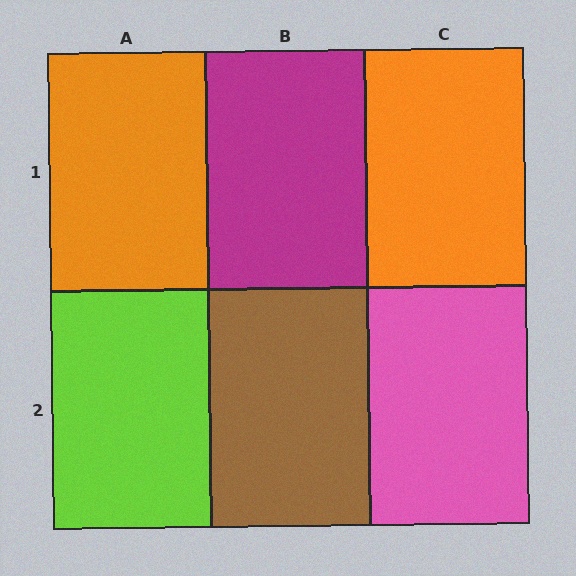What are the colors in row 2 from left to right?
Lime, brown, pink.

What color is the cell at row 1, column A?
Orange.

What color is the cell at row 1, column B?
Magenta.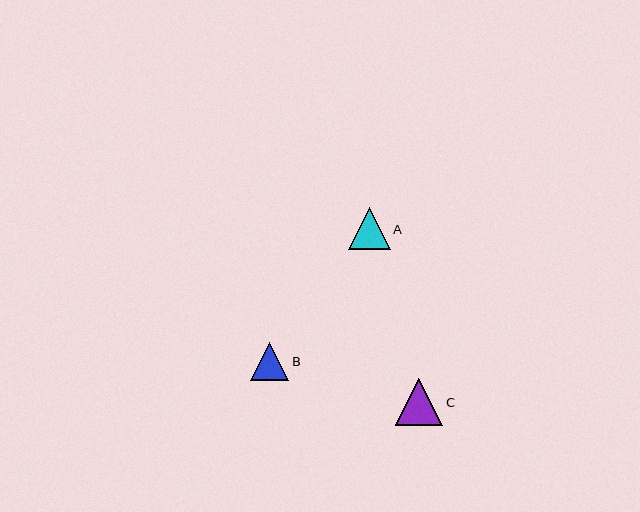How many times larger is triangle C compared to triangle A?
Triangle C is approximately 1.1 times the size of triangle A.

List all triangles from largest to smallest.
From largest to smallest: C, A, B.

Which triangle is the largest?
Triangle C is the largest with a size of approximately 47 pixels.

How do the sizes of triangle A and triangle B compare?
Triangle A and triangle B are approximately the same size.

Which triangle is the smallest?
Triangle B is the smallest with a size of approximately 38 pixels.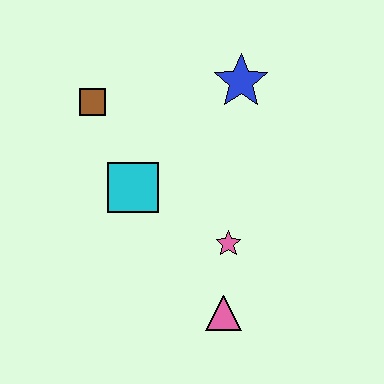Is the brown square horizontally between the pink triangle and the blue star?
No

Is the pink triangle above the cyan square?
No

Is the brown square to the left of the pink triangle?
Yes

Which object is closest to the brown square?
The cyan square is closest to the brown square.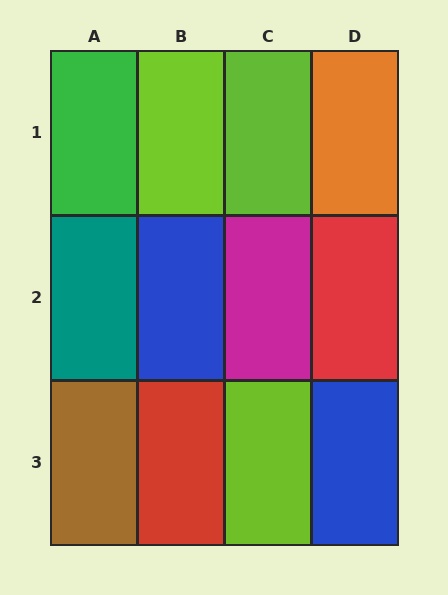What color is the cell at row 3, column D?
Blue.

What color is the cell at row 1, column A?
Green.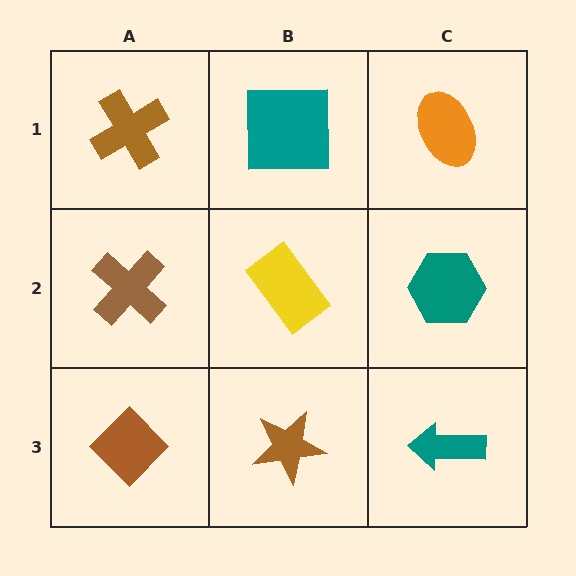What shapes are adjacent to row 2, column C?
An orange ellipse (row 1, column C), a teal arrow (row 3, column C), a yellow rectangle (row 2, column B).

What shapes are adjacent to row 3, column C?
A teal hexagon (row 2, column C), a brown star (row 3, column B).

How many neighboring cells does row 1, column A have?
2.